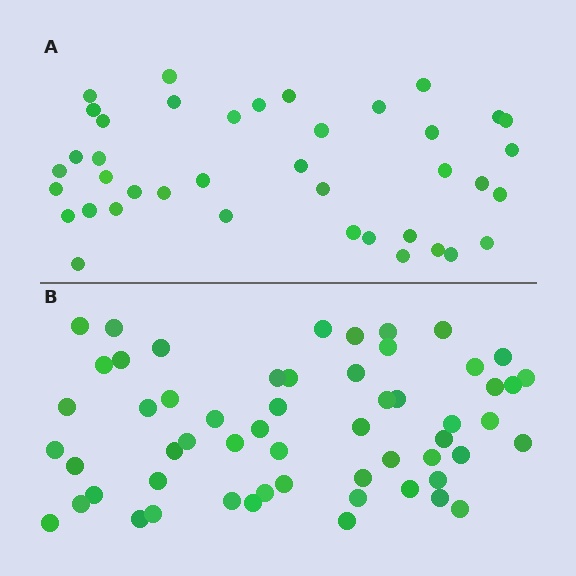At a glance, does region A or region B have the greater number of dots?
Region B (the bottom region) has more dots.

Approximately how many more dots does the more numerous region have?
Region B has approximately 15 more dots than region A.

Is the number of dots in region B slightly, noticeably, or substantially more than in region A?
Region B has noticeably more, but not dramatically so. The ratio is roughly 1.4 to 1.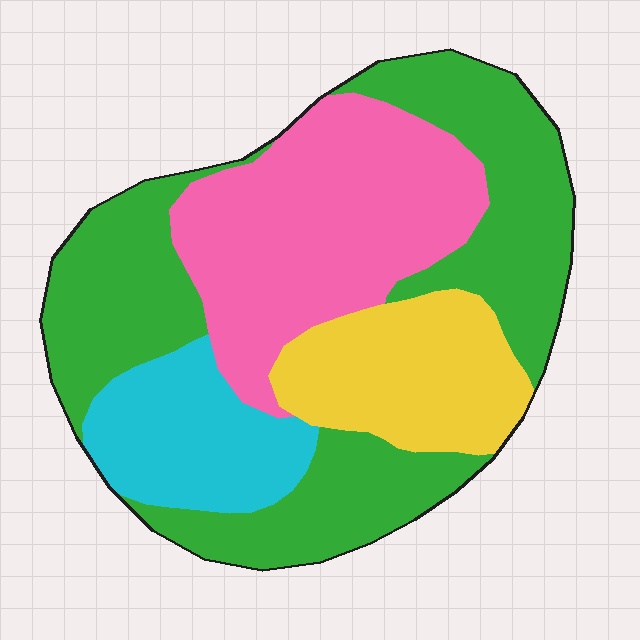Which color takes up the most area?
Green, at roughly 40%.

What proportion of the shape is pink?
Pink takes up about one quarter (1/4) of the shape.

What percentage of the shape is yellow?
Yellow takes up about one sixth (1/6) of the shape.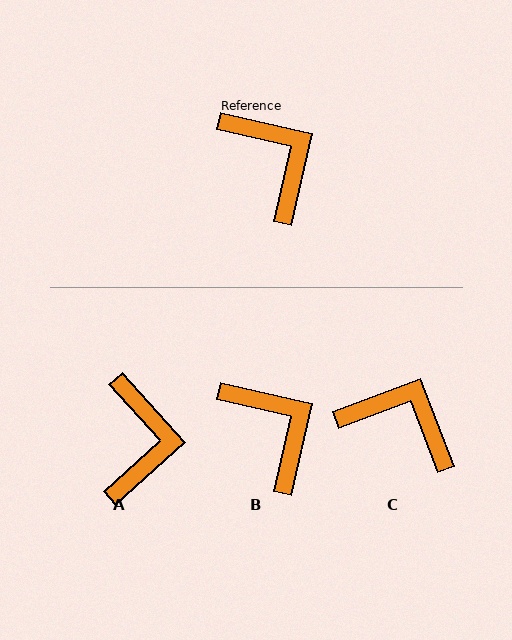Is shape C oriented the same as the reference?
No, it is off by about 34 degrees.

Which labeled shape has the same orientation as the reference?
B.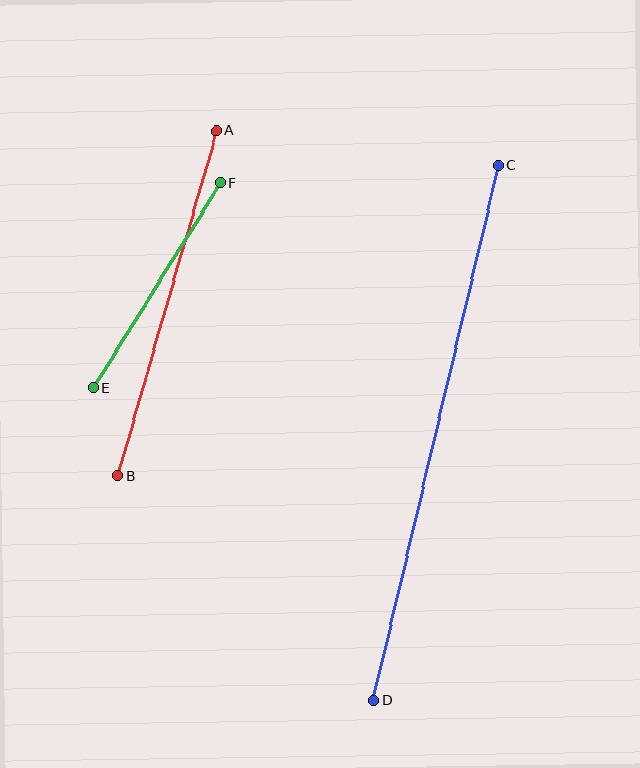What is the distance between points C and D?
The distance is approximately 549 pixels.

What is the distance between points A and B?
The distance is approximately 359 pixels.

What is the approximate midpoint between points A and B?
The midpoint is at approximately (167, 303) pixels.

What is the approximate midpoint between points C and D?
The midpoint is at approximately (436, 433) pixels.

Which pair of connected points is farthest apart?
Points C and D are farthest apart.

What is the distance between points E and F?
The distance is approximately 241 pixels.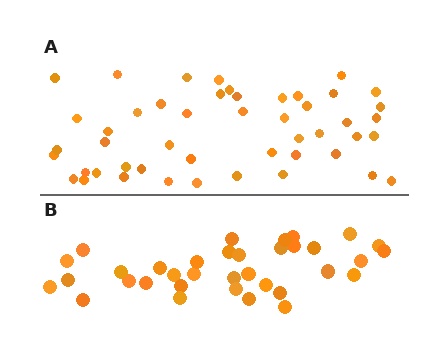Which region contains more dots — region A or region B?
Region A (the top region) has more dots.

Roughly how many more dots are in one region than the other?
Region A has approximately 15 more dots than region B.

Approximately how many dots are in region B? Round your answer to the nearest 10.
About 40 dots. (The exact count is 35, which rounds to 40.)